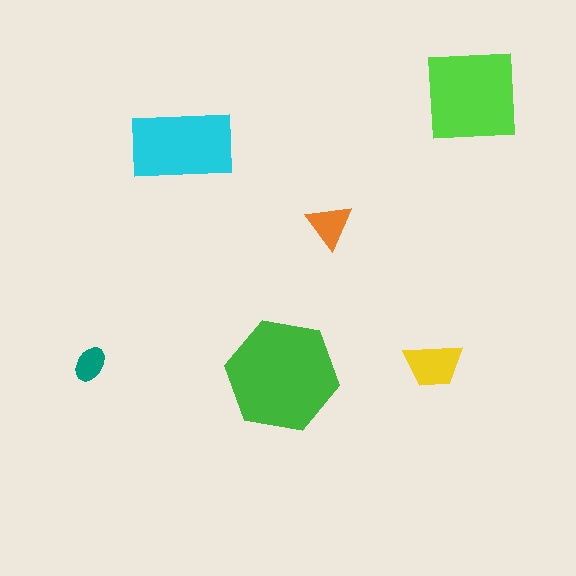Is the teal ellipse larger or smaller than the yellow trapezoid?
Smaller.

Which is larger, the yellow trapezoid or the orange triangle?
The yellow trapezoid.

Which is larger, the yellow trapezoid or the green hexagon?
The green hexagon.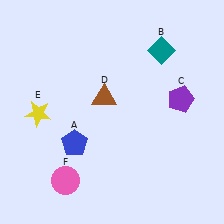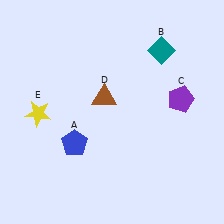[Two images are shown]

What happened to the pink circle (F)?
The pink circle (F) was removed in Image 2. It was in the bottom-left area of Image 1.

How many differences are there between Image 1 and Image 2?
There is 1 difference between the two images.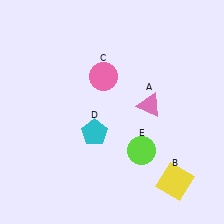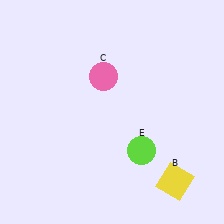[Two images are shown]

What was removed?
The cyan pentagon (D), the pink triangle (A) were removed in Image 2.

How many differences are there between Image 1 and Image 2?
There are 2 differences between the two images.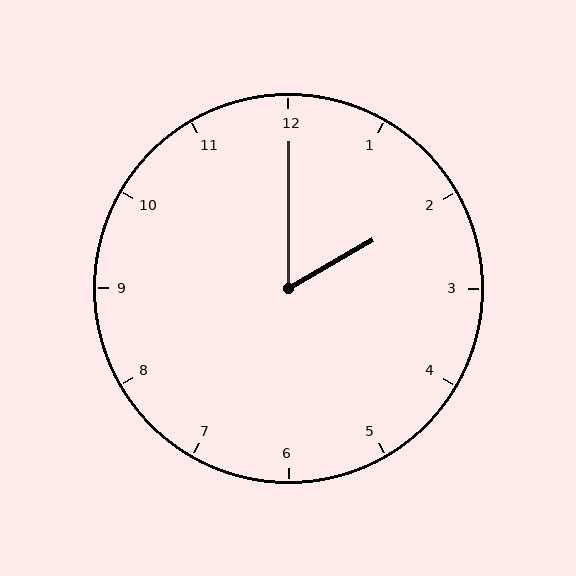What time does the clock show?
2:00.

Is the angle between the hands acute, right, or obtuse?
It is acute.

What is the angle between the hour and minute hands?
Approximately 60 degrees.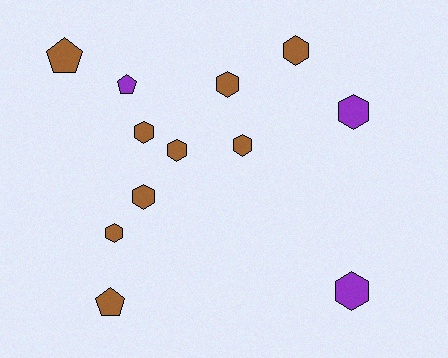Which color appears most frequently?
Brown, with 9 objects.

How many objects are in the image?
There are 12 objects.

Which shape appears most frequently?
Hexagon, with 9 objects.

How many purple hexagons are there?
There are 2 purple hexagons.